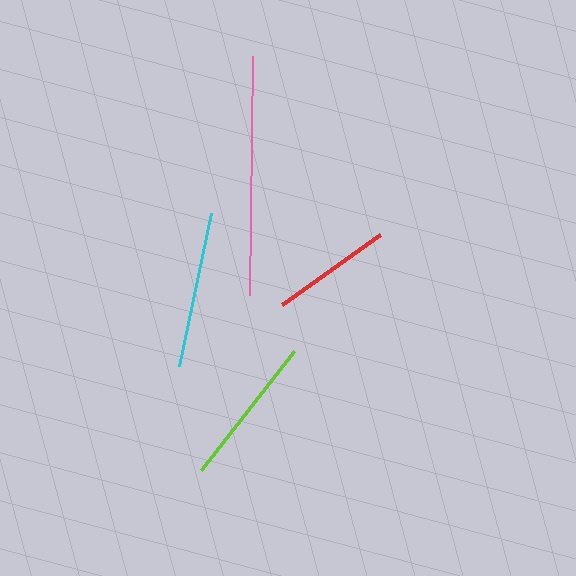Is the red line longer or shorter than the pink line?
The pink line is longer than the red line.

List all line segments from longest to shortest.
From longest to shortest: pink, cyan, lime, red.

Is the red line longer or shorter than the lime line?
The lime line is longer than the red line.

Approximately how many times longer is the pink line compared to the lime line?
The pink line is approximately 1.6 times the length of the lime line.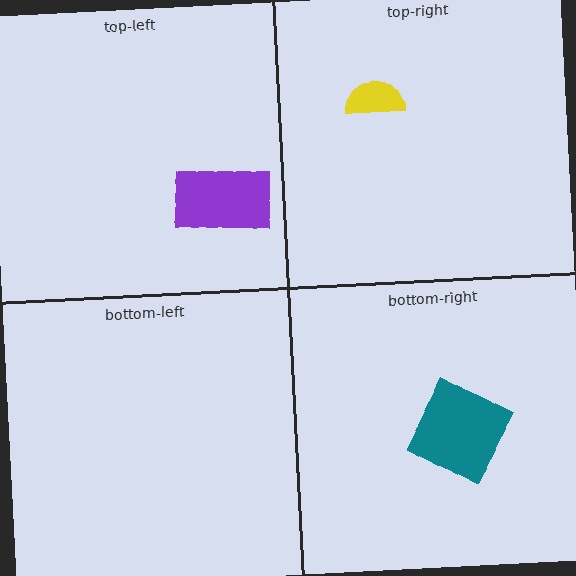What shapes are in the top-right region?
The yellow semicircle.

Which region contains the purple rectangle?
The top-left region.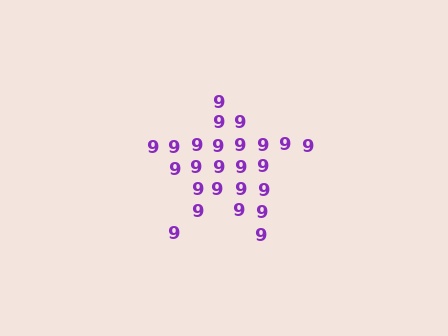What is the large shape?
The large shape is a star.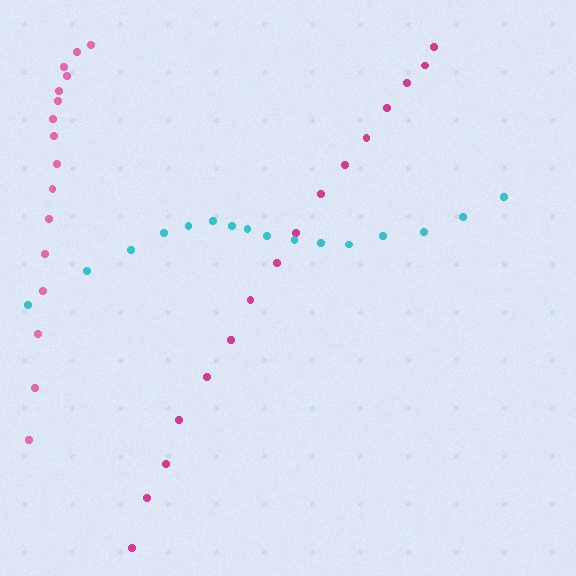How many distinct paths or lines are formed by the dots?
There are 3 distinct paths.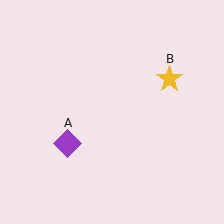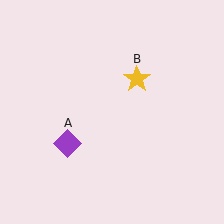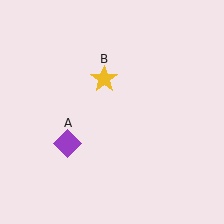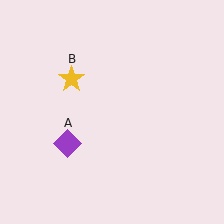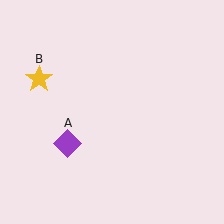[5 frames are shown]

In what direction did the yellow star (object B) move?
The yellow star (object B) moved left.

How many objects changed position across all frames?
1 object changed position: yellow star (object B).